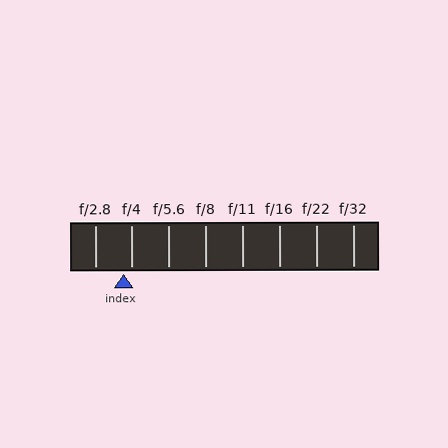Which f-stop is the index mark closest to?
The index mark is closest to f/4.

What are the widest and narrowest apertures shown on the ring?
The widest aperture shown is f/2.8 and the narrowest is f/32.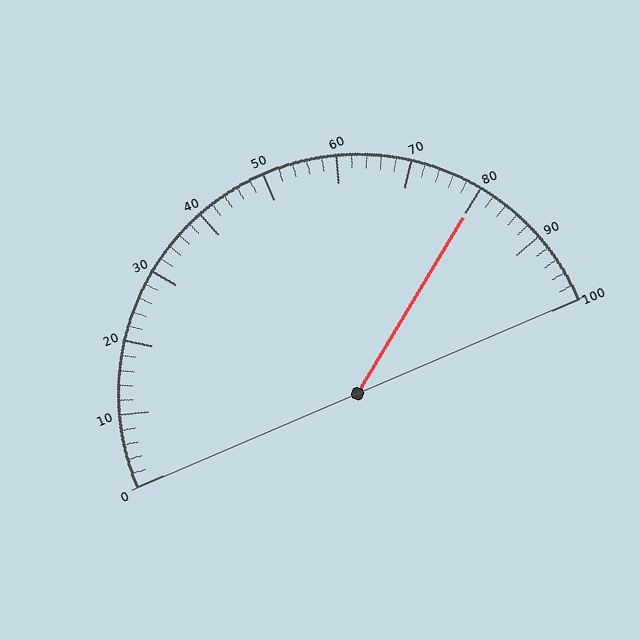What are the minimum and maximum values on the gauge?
The gauge ranges from 0 to 100.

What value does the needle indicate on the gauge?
The needle indicates approximately 80.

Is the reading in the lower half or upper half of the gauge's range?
The reading is in the upper half of the range (0 to 100).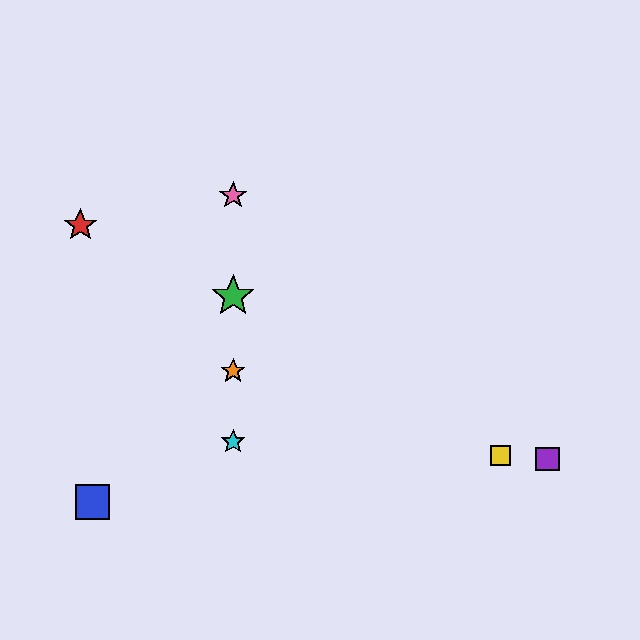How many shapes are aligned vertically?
4 shapes (the green star, the orange star, the cyan star, the pink star) are aligned vertically.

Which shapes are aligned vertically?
The green star, the orange star, the cyan star, the pink star are aligned vertically.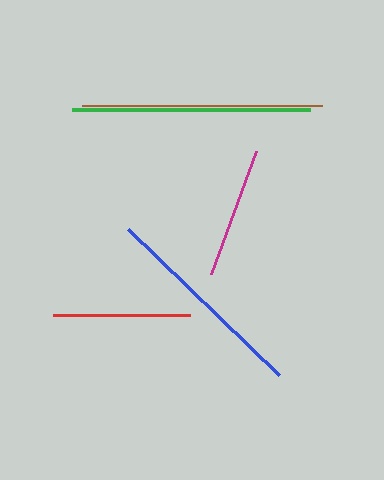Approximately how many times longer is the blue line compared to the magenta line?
The blue line is approximately 1.6 times the length of the magenta line.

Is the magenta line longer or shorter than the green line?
The green line is longer than the magenta line.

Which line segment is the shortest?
The magenta line is the shortest at approximately 131 pixels.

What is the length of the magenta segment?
The magenta segment is approximately 131 pixels long.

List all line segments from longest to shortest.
From longest to shortest: brown, green, blue, red, magenta.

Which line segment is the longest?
The brown line is the longest at approximately 240 pixels.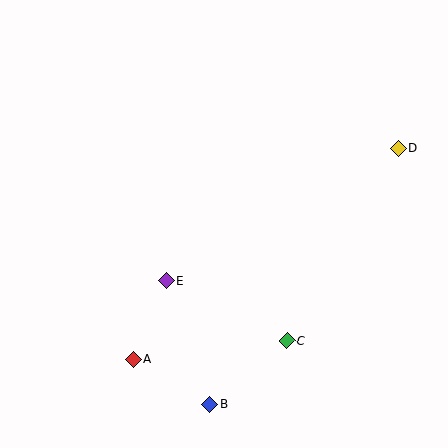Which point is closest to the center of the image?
Point E at (166, 281) is closest to the center.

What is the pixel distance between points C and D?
The distance between C and D is 223 pixels.